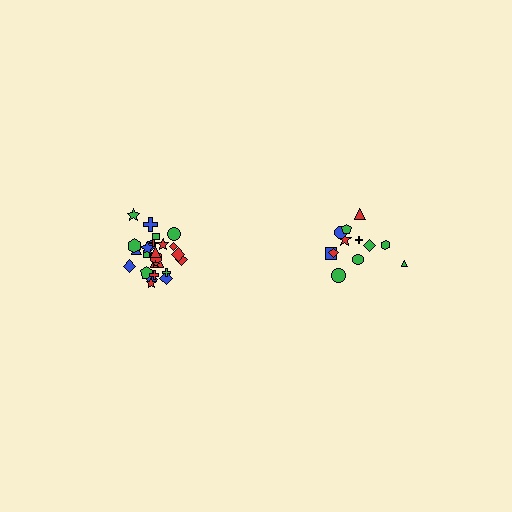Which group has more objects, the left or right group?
The left group.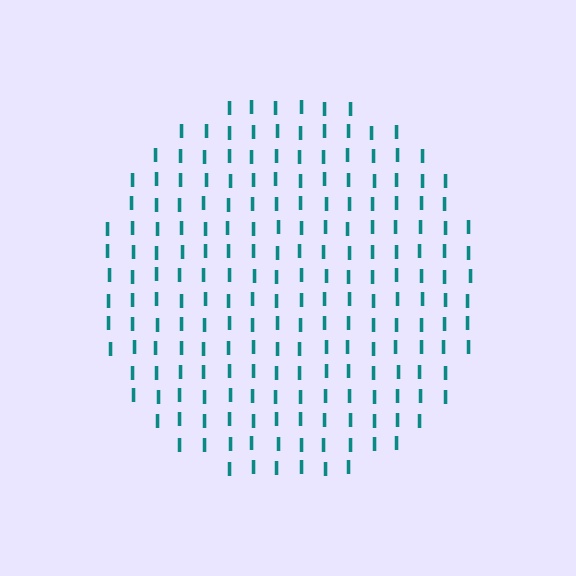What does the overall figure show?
The overall figure shows a circle.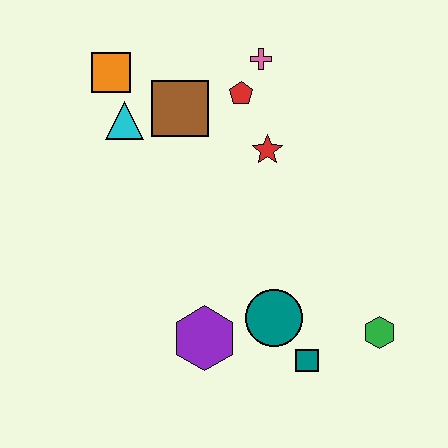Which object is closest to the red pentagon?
The pink cross is closest to the red pentagon.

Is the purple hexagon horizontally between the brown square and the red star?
Yes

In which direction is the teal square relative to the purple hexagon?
The teal square is to the right of the purple hexagon.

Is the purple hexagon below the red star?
Yes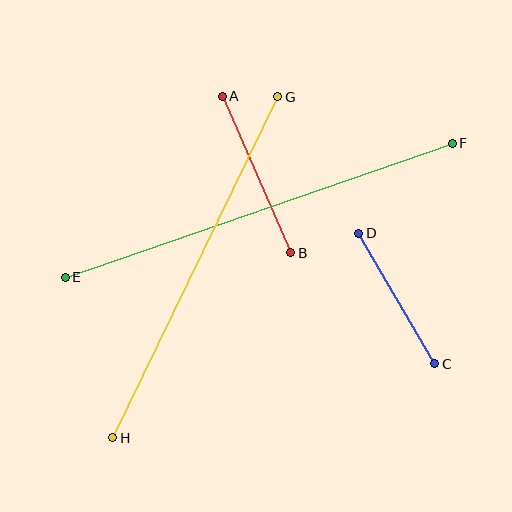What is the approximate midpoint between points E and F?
The midpoint is at approximately (259, 210) pixels.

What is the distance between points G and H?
The distance is approximately 379 pixels.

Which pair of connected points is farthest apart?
Points E and F are farthest apart.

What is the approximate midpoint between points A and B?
The midpoint is at approximately (257, 175) pixels.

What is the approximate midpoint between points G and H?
The midpoint is at approximately (195, 267) pixels.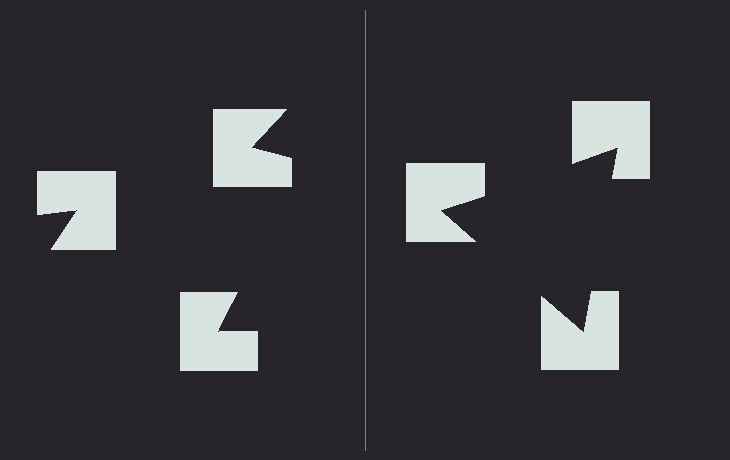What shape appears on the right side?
An illusory triangle.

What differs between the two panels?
The notched squares are positioned identically on both sides; only the wedge orientations differ. On the right they align to a triangle; on the left they are misaligned.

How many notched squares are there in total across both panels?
6 — 3 on each side.